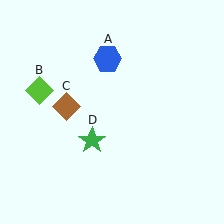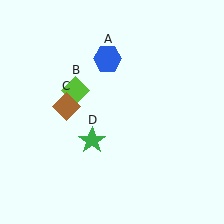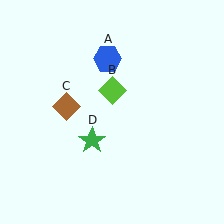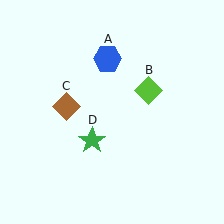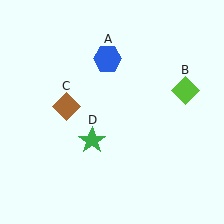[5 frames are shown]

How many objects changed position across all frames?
1 object changed position: lime diamond (object B).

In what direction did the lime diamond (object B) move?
The lime diamond (object B) moved right.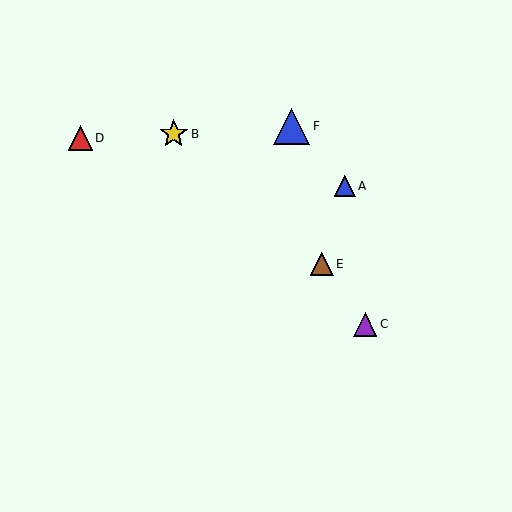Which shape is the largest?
The blue triangle (labeled F) is the largest.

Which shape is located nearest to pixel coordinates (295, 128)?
The blue triangle (labeled F) at (291, 126) is nearest to that location.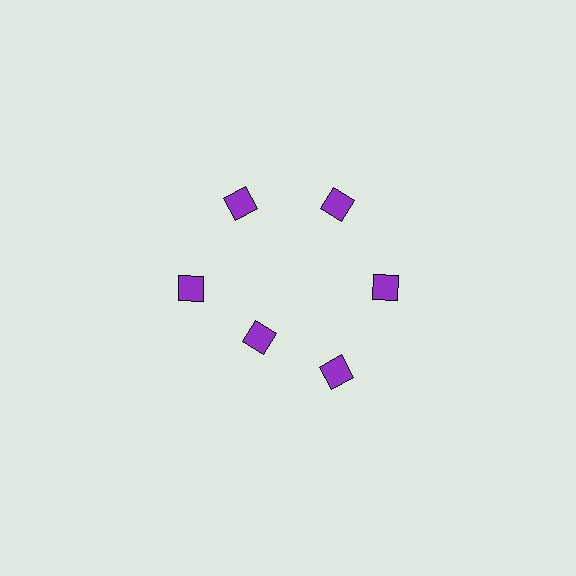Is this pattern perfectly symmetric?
No. The 6 purple diamonds are arranged in a ring, but one element near the 7 o'clock position is pulled inward toward the center, breaking the 6-fold rotational symmetry.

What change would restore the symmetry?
The symmetry would be restored by moving it outward, back onto the ring so that all 6 diamonds sit at equal angles and equal distance from the center.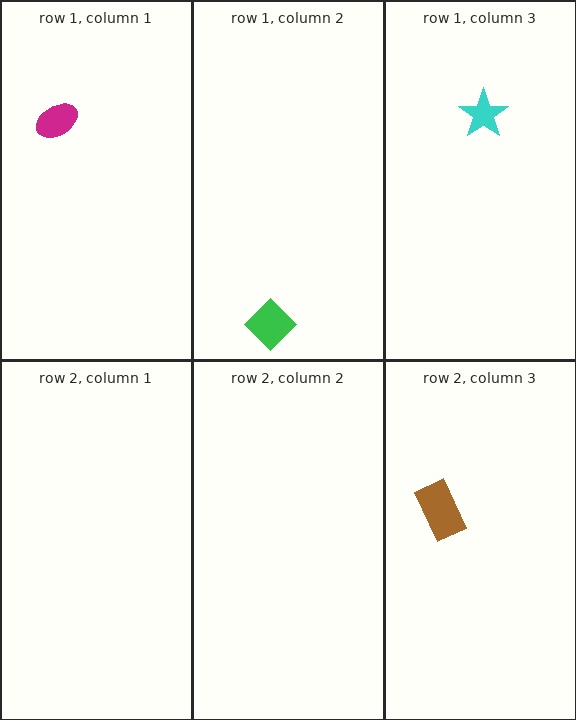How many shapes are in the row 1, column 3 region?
1.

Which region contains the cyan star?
The row 1, column 3 region.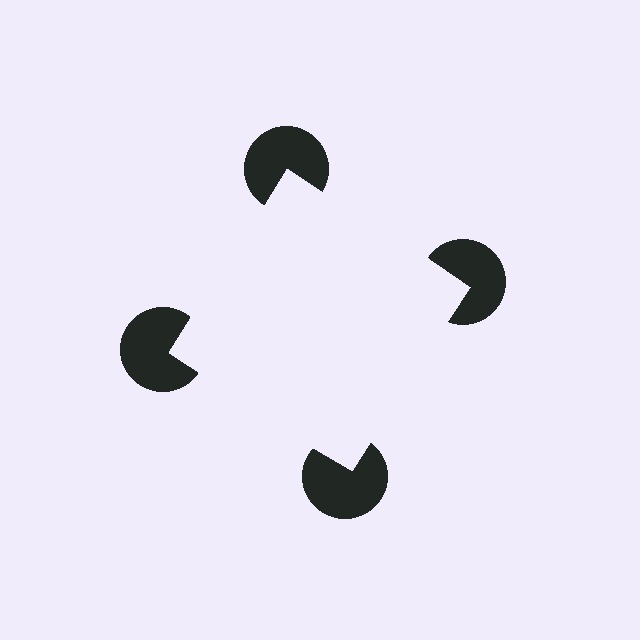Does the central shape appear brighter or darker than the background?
It typically appears slightly brighter than the background, even though no actual brightness change is drawn.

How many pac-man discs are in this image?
There are 4 — one at each vertex of the illusory square.